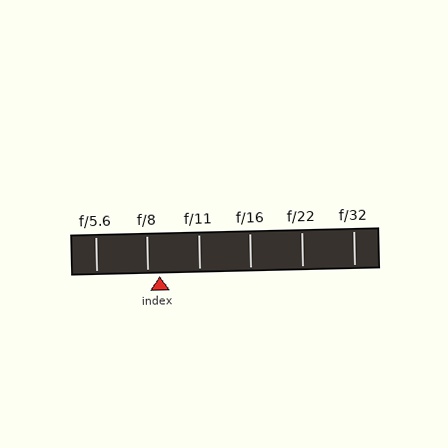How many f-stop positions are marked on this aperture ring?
There are 6 f-stop positions marked.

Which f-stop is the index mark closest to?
The index mark is closest to f/8.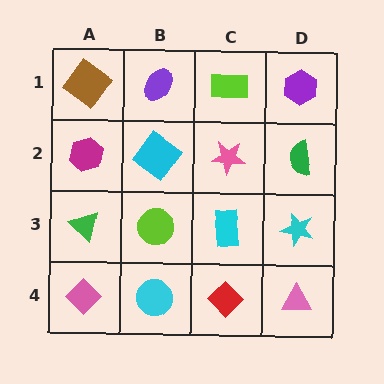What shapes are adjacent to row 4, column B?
A lime circle (row 3, column B), a pink diamond (row 4, column A), a red diamond (row 4, column C).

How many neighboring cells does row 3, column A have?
3.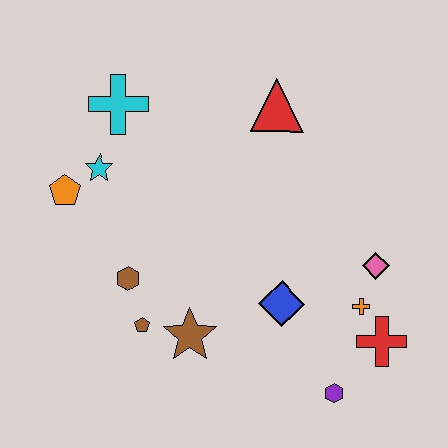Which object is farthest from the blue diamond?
The cyan cross is farthest from the blue diamond.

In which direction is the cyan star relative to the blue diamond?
The cyan star is to the left of the blue diamond.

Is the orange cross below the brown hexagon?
Yes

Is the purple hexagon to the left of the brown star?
No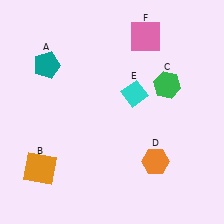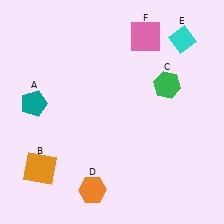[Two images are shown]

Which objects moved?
The objects that moved are: the teal pentagon (A), the orange hexagon (D), the cyan diamond (E).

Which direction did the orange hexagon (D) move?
The orange hexagon (D) moved left.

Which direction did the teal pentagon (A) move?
The teal pentagon (A) moved down.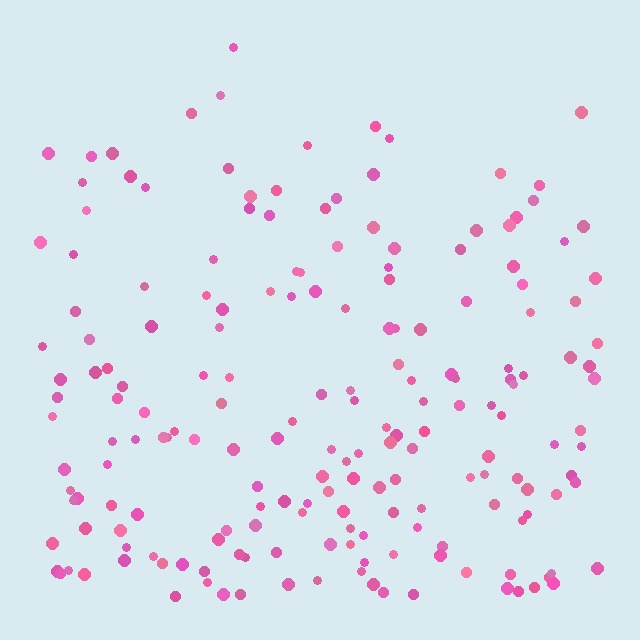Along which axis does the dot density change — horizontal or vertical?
Vertical.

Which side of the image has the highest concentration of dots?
The bottom.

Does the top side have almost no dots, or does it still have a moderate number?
Still a moderate number, just noticeably fewer than the bottom.